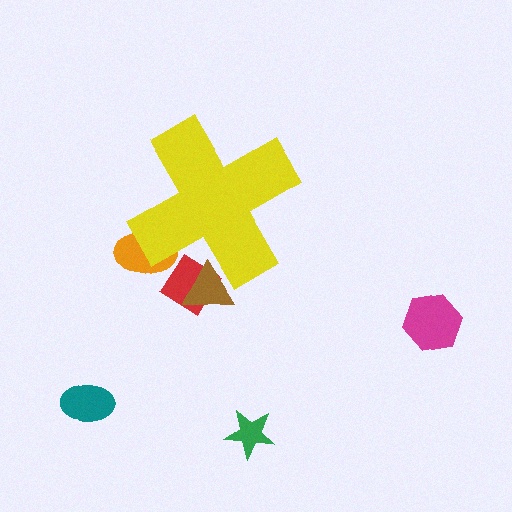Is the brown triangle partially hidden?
Yes, the brown triangle is partially hidden behind the yellow cross.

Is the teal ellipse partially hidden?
No, the teal ellipse is fully visible.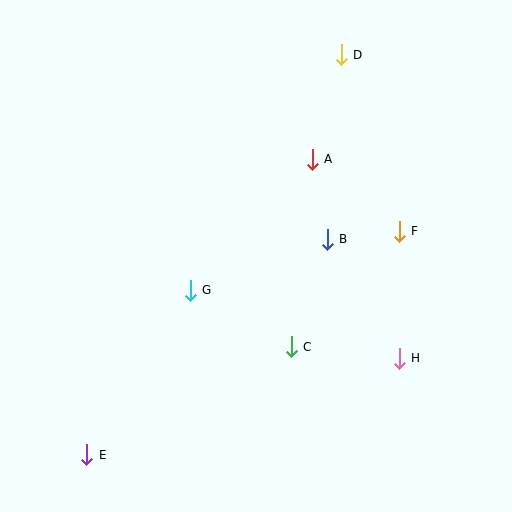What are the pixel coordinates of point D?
Point D is at (341, 55).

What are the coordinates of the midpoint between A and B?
The midpoint between A and B is at (320, 199).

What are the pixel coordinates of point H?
Point H is at (399, 358).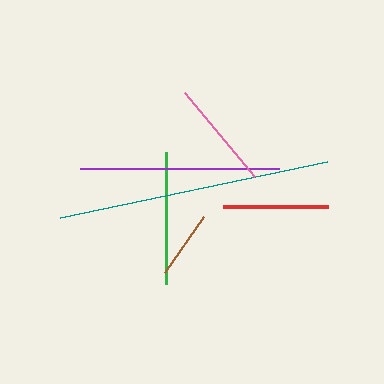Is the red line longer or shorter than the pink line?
The pink line is longer than the red line.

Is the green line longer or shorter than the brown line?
The green line is longer than the brown line.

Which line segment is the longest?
The teal line is the longest at approximately 273 pixels.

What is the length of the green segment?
The green segment is approximately 132 pixels long.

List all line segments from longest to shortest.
From longest to shortest: teal, purple, green, pink, red, brown.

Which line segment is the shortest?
The brown line is the shortest at approximately 68 pixels.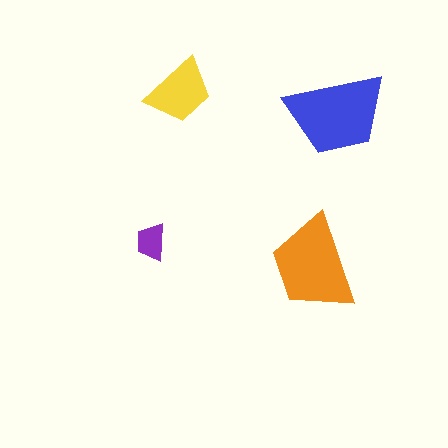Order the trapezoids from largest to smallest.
the blue one, the orange one, the yellow one, the purple one.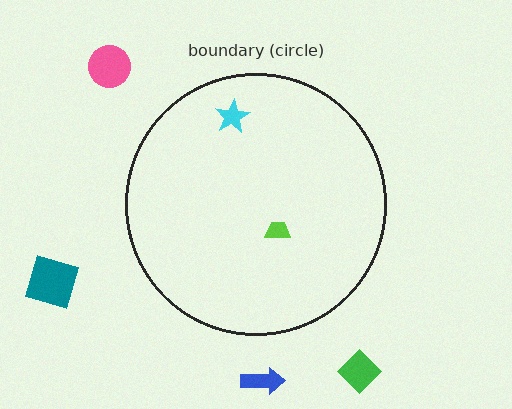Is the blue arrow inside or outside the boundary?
Outside.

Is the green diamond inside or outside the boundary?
Outside.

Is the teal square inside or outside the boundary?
Outside.